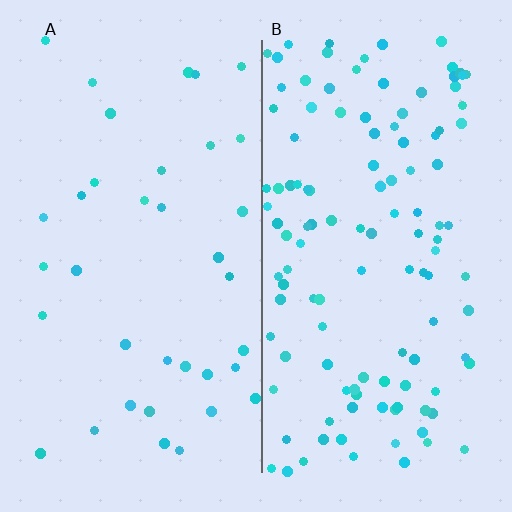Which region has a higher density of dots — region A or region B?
B (the right).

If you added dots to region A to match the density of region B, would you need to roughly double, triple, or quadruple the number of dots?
Approximately triple.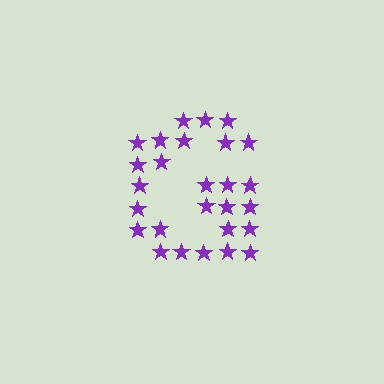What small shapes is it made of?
It is made of small stars.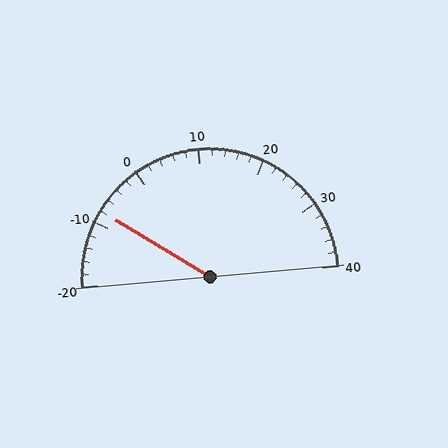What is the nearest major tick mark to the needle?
The nearest major tick mark is -10.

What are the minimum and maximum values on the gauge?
The gauge ranges from -20 to 40.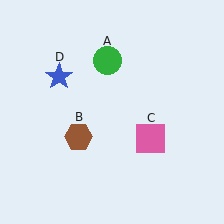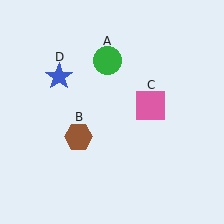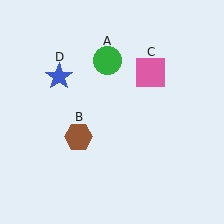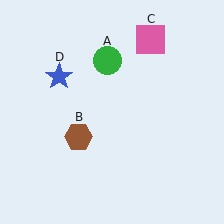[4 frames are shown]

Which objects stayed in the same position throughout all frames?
Green circle (object A) and brown hexagon (object B) and blue star (object D) remained stationary.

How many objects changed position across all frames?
1 object changed position: pink square (object C).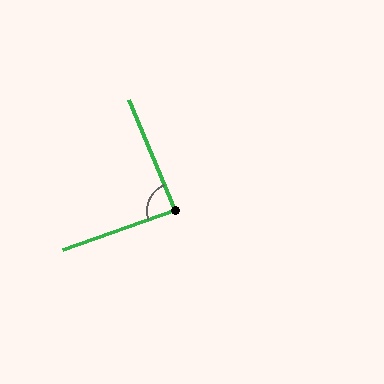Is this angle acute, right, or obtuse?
It is approximately a right angle.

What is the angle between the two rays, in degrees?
Approximately 87 degrees.